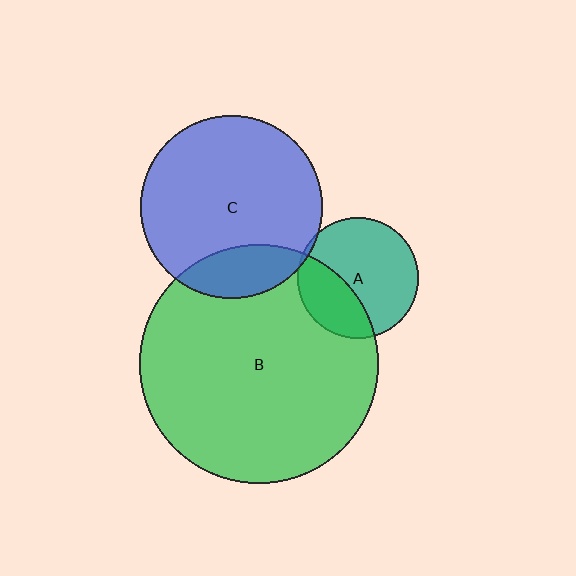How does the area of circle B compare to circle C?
Approximately 1.7 times.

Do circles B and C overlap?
Yes.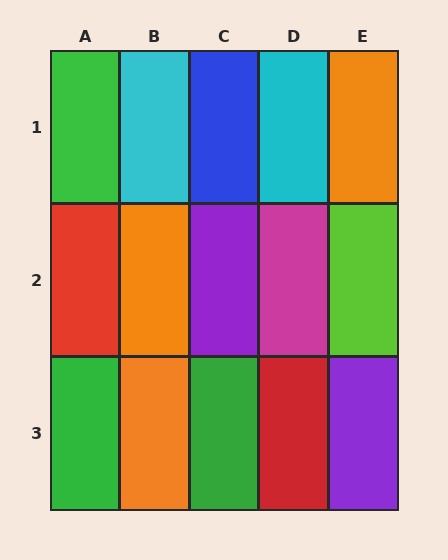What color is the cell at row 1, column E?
Orange.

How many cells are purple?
2 cells are purple.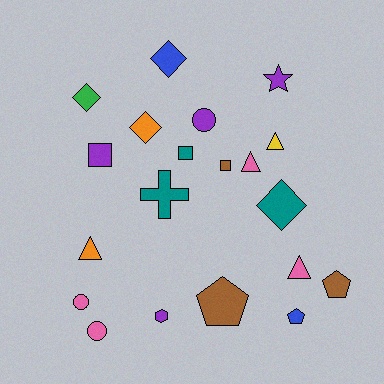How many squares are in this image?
There are 3 squares.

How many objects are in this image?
There are 20 objects.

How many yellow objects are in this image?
There is 1 yellow object.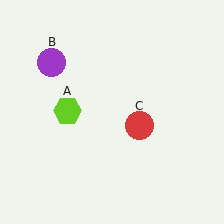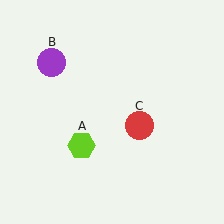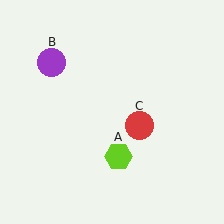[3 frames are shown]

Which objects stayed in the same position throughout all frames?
Purple circle (object B) and red circle (object C) remained stationary.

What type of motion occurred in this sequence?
The lime hexagon (object A) rotated counterclockwise around the center of the scene.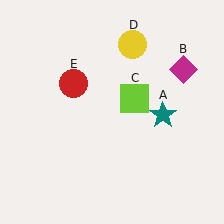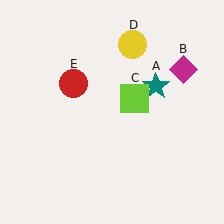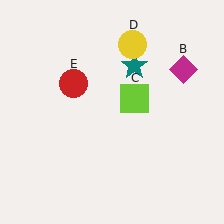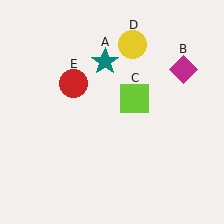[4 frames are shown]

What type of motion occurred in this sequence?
The teal star (object A) rotated counterclockwise around the center of the scene.